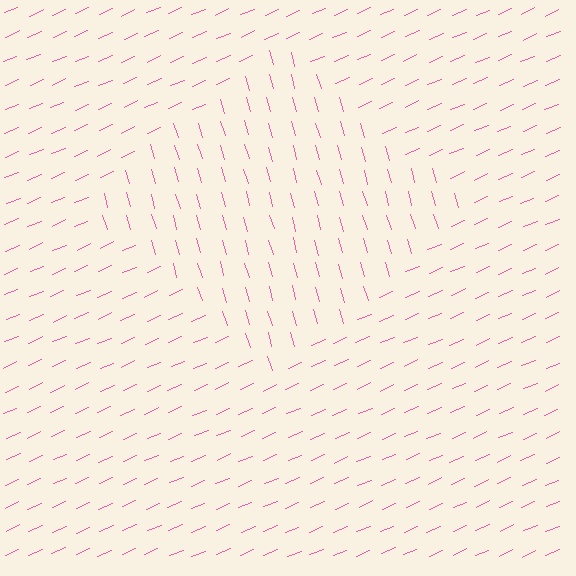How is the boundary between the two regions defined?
The boundary is defined purely by a change in line orientation (approximately 83 degrees difference). All lines are the same color and thickness.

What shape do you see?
I see a diamond.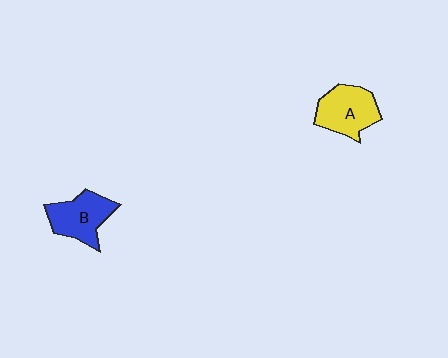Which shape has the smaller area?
Shape B (blue).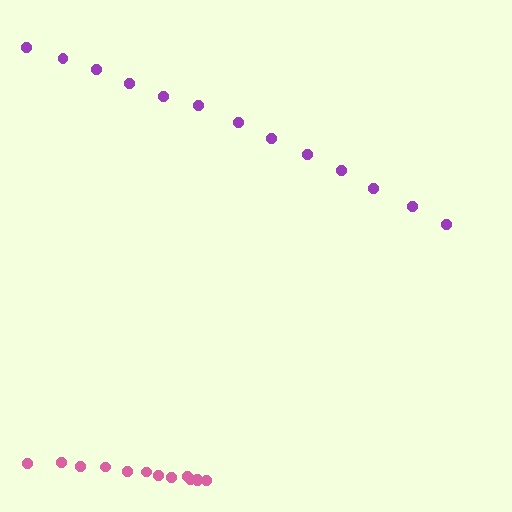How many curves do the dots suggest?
There are 2 distinct paths.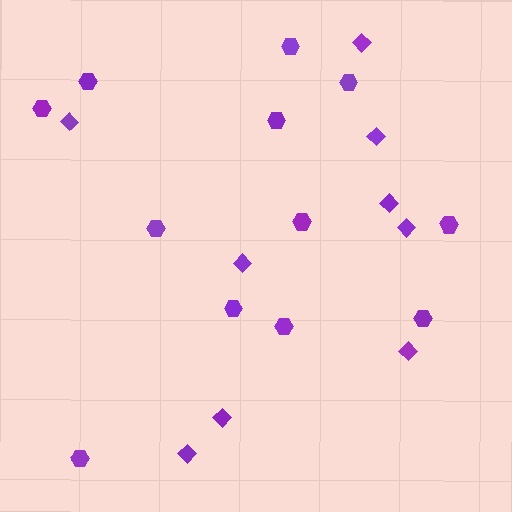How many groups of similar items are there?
There are 2 groups: one group of hexagons (12) and one group of diamonds (9).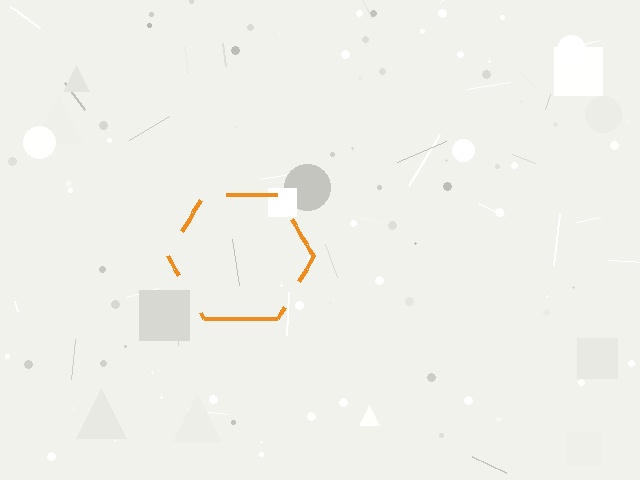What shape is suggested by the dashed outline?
The dashed outline suggests a hexagon.